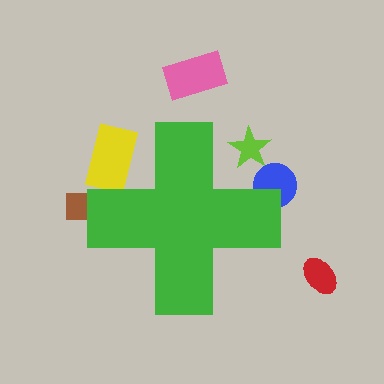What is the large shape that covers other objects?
A green cross.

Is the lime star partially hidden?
Yes, the lime star is partially hidden behind the green cross.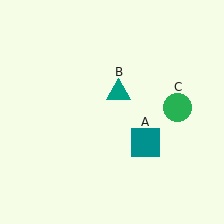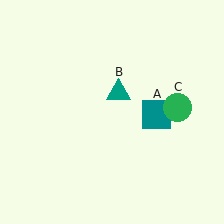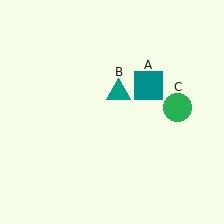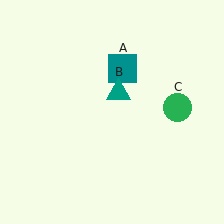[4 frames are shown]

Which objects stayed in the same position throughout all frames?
Teal triangle (object B) and green circle (object C) remained stationary.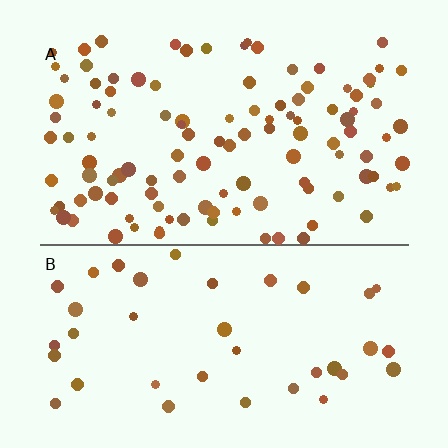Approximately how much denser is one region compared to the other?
Approximately 2.8× — region A over region B.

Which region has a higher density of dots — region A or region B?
A (the top).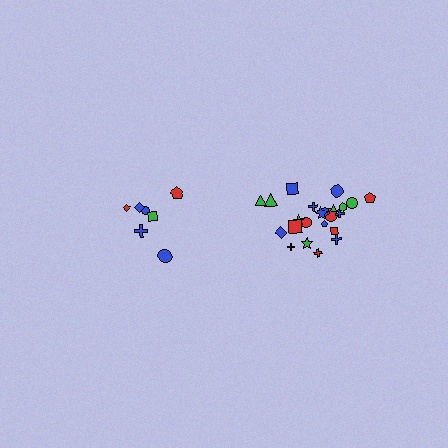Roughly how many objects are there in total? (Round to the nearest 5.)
Roughly 30 objects in total.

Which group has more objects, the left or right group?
The right group.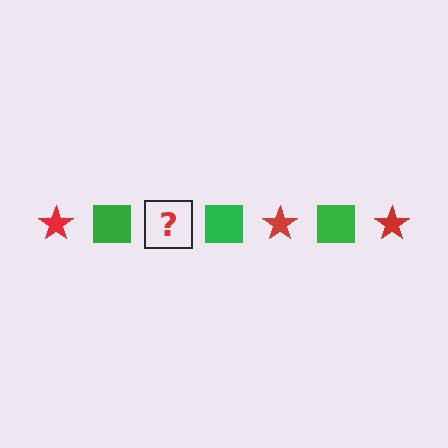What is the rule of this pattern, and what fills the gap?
The rule is that the pattern alternates between red star and green square. The gap should be filled with a red star.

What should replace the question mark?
The question mark should be replaced with a red star.